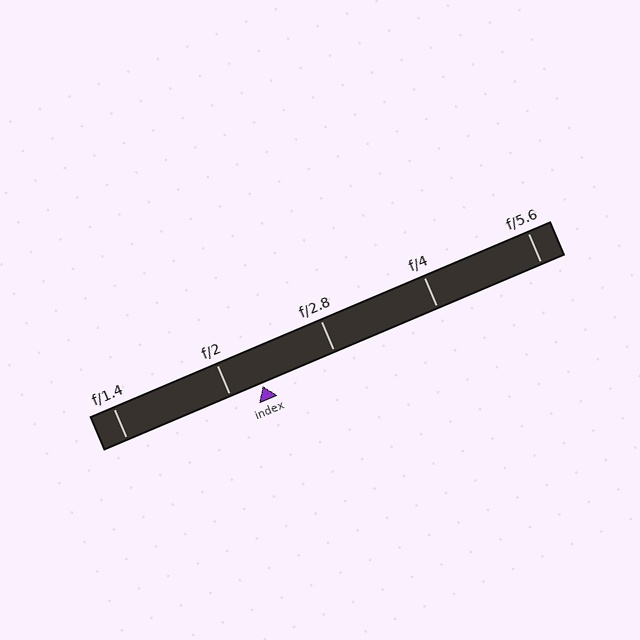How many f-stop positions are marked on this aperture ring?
There are 5 f-stop positions marked.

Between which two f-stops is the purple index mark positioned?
The index mark is between f/2 and f/2.8.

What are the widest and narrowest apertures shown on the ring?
The widest aperture shown is f/1.4 and the narrowest is f/5.6.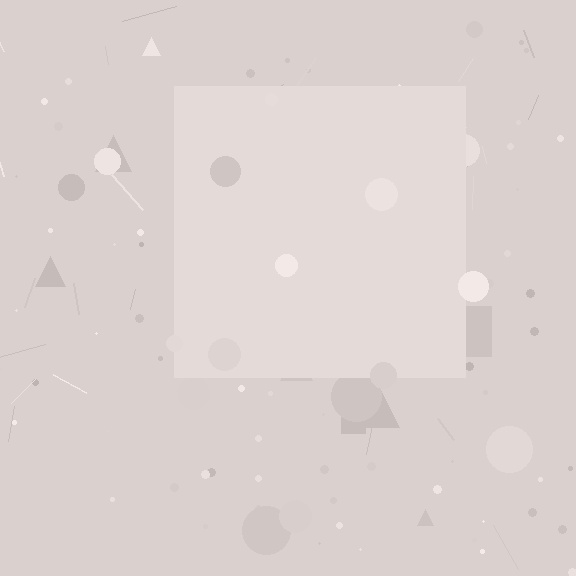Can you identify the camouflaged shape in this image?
The camouflaged shape is a square.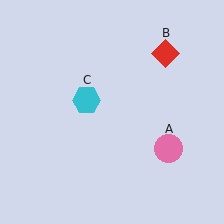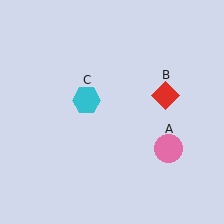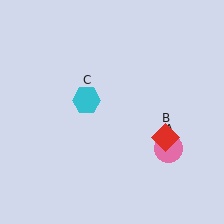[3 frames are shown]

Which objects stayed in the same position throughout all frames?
Pink circle (object A) and cyan hexagon (object C) remained stationary.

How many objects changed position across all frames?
1 object changed position: red diamond (object B).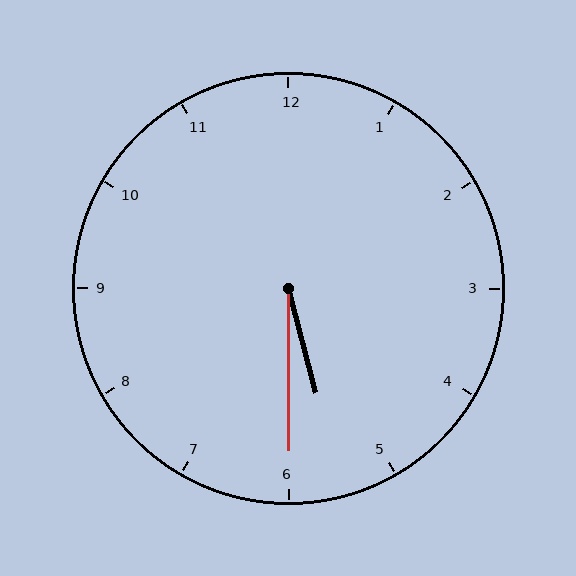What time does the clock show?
5:30.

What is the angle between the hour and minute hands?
Approximately 15 degrees.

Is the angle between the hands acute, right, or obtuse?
It is acute.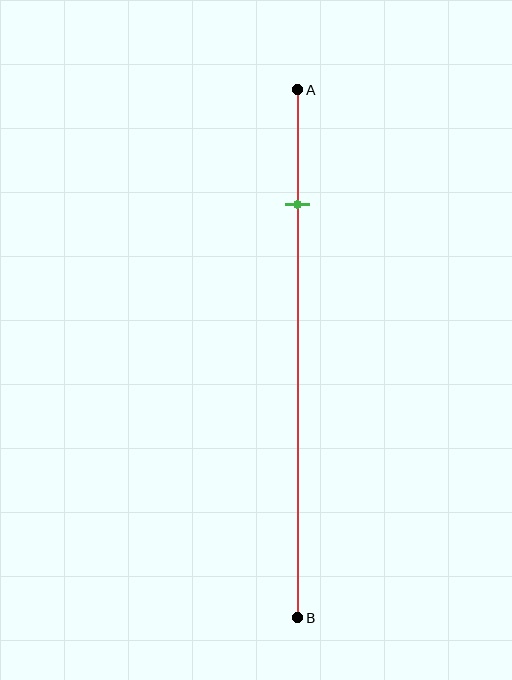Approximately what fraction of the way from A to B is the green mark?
The green mark is approximately 20% of the way from A to B.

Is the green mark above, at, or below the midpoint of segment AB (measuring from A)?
The green mark is above the midpoint of segment AB.